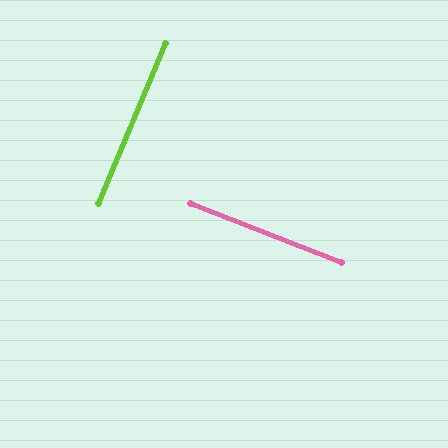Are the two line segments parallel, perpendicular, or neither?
Perpendicular — they meet at approximately 88°.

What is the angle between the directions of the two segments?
Approximately 88 degrees.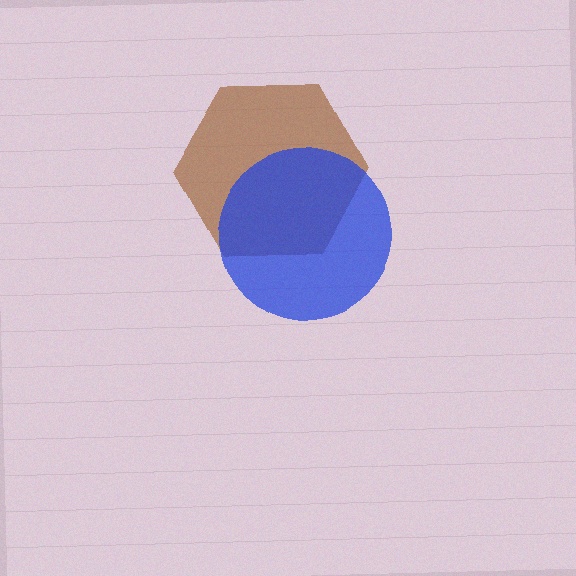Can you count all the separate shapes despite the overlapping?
Yes, there are 2 separate shapes.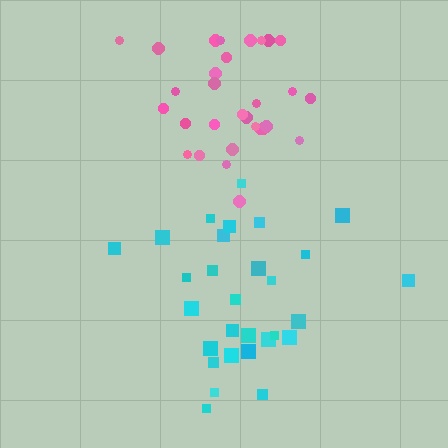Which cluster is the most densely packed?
Pink.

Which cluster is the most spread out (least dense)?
Cyan.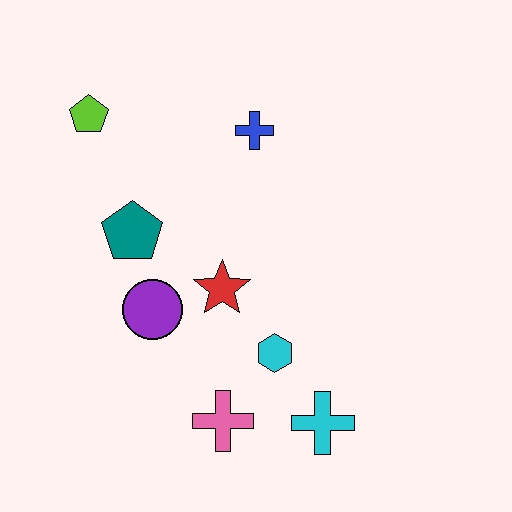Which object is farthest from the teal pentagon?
The cyan cross is farthest from the teal pentagon.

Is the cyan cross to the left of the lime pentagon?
No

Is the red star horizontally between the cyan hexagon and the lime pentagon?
Yes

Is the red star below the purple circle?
No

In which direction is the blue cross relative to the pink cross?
The blue cross is above the pink cross.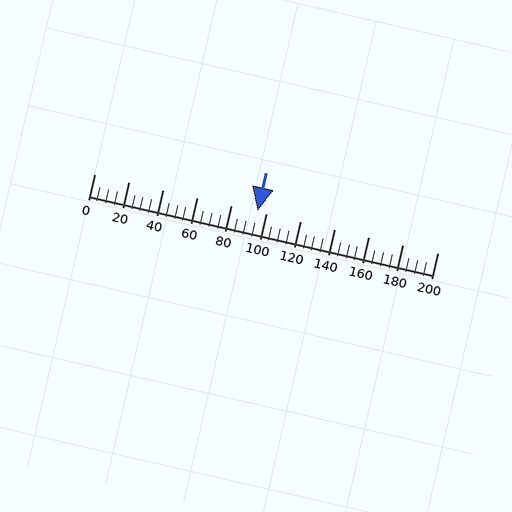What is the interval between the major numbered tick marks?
The major tick marks are spaced 20 units apart.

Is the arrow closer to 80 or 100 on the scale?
The arrow is closer to 100.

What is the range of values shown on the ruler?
The ruler shows values from 0 to 200.